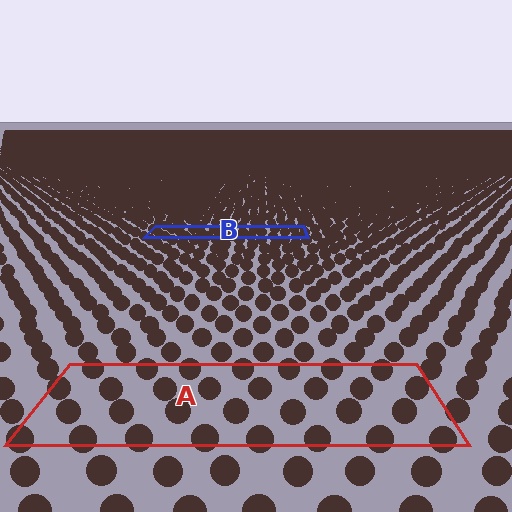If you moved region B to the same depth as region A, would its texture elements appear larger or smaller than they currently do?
They would appear larger. At a closer depth, the same texture elements are projected at a bigger on-screen size.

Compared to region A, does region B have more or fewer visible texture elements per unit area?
Region B has more texture elements per unit area — they are packed more densely because it is farther away.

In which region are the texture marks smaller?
The texture marks are smaller in region B, because it is farther away.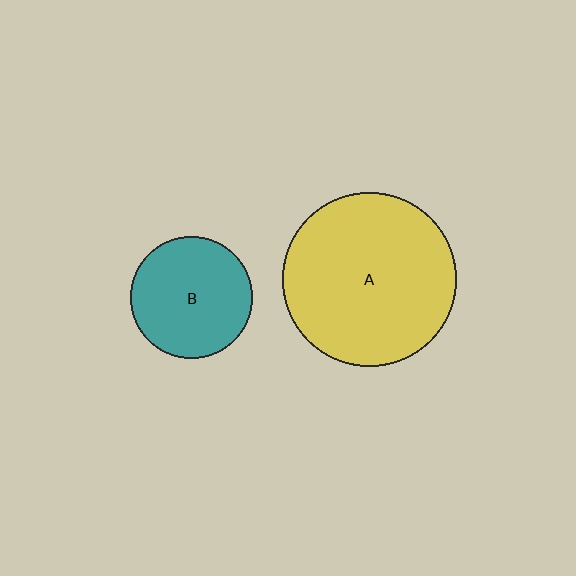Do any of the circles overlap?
No, none of the circles overlap.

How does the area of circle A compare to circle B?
Approximately 2.0 times.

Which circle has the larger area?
Circle A (yellow).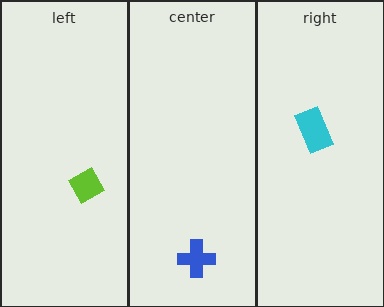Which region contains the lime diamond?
The left region.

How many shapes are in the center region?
1.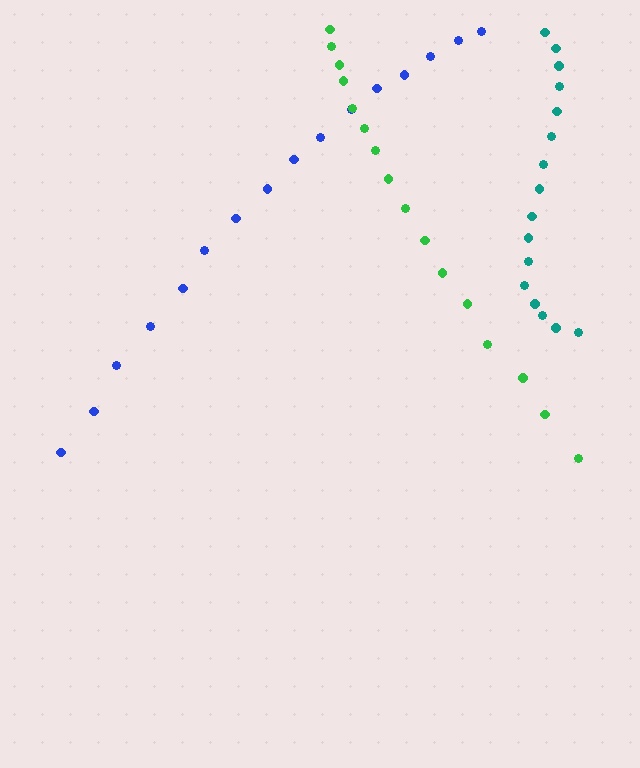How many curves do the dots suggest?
There are 3 distinct paths.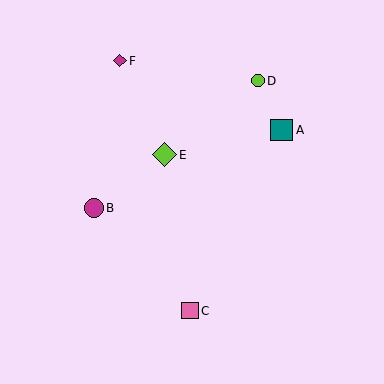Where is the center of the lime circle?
The center of the lime circle is at (258, 81).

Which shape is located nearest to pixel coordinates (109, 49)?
The magenta diamond (labeled F) at (120, 61) is nearest to that location.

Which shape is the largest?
The lime diamond (labeled E) is the largest.